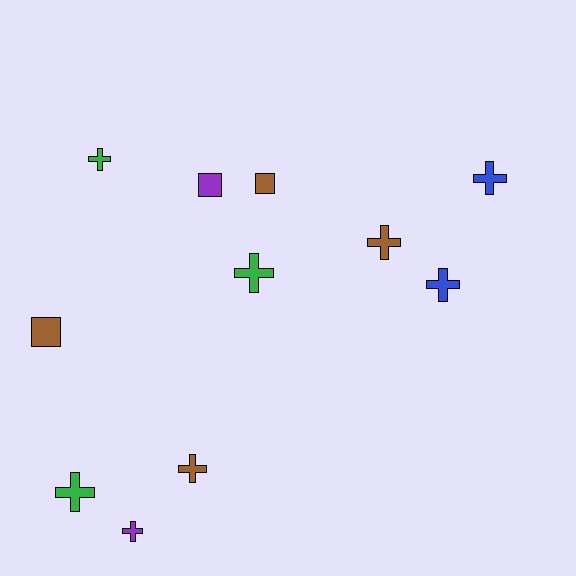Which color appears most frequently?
Brown, with 4 objects.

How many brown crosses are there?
There are 2 brown crosses.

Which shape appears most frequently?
Cross, with 8 objects.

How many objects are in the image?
There are 11 objects.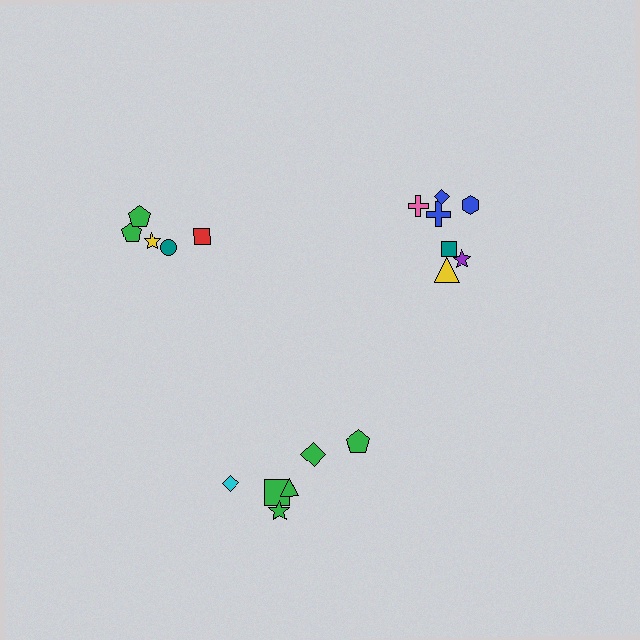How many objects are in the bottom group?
There are 6 objects.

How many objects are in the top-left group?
There are 5 objects.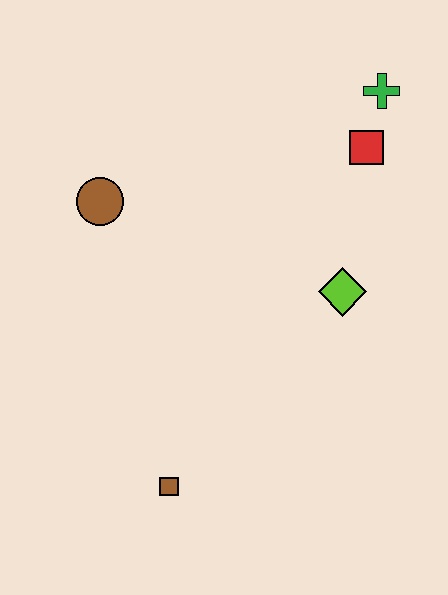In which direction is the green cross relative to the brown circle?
The green cross is to the right of the brown circle.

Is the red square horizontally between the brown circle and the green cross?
Yes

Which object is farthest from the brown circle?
The green cross is farthest from the brown circle.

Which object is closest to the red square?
The green cross is closest to the red square.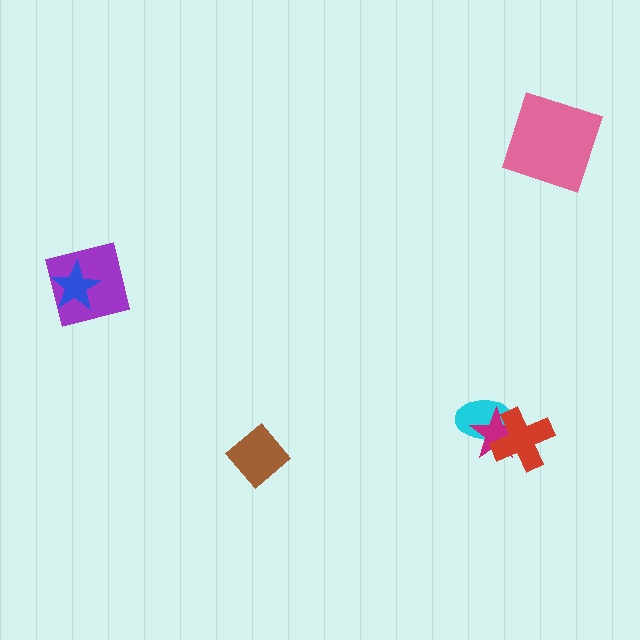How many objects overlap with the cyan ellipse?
2 objects overlap with the cyan ellipse.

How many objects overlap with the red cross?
2 objects overlap with the red cross.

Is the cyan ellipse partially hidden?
Yes, it is partially covered by another shape.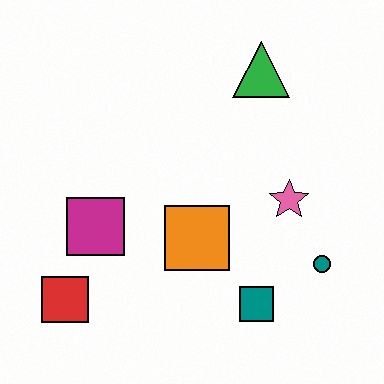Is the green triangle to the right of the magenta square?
Yes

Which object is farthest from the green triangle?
The red square is farthest from the green triangle.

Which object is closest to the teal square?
The teal circle is closest to the teal square.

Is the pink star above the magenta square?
Yes